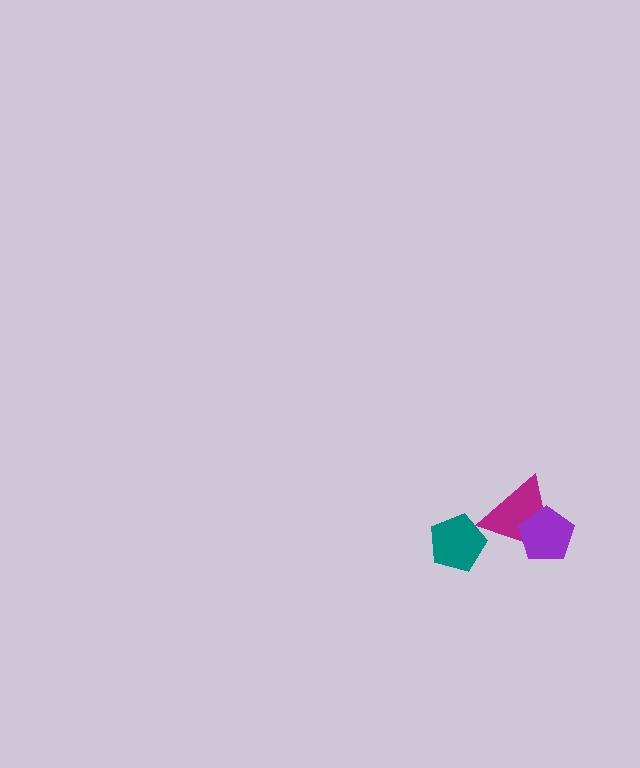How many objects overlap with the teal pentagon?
1 object overlaps with the teal pentagon.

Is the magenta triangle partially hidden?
Yes, it is partially covered by another shape.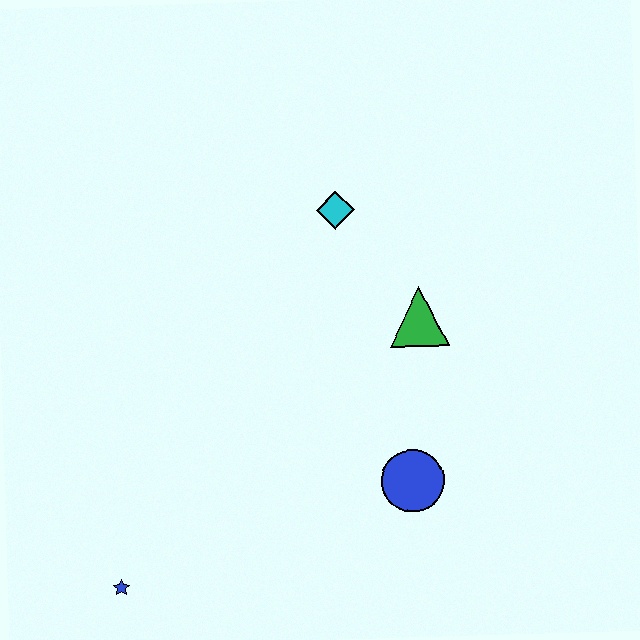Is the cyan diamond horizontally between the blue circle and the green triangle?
No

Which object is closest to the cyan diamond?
The green triangle is closest to the cyan diamond.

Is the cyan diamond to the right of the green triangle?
No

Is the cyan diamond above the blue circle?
Yes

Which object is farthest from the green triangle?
The blue star is farthest from the green triangle.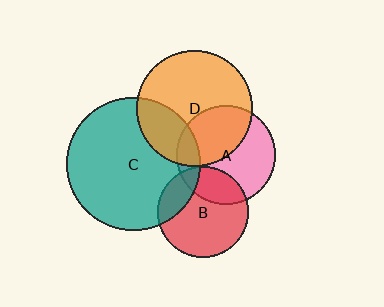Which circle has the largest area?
Circle C (teal).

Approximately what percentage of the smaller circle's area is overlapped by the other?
Approximately 45%.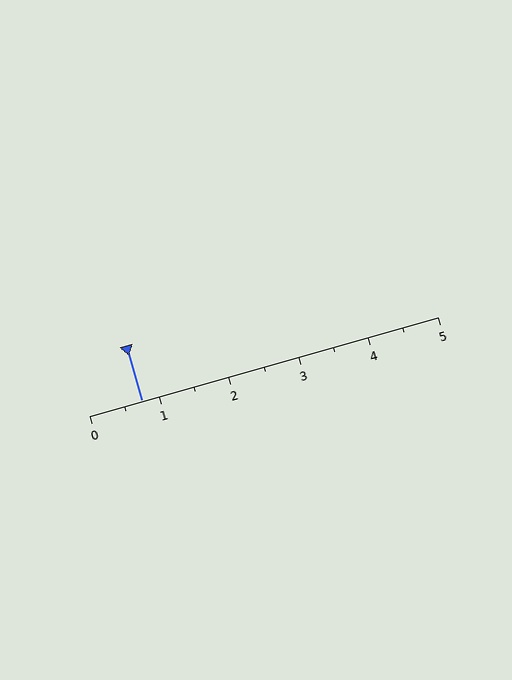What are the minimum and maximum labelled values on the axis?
The axis runs from 0 to 5.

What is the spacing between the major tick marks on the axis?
The major ticks are spaced 1 apart.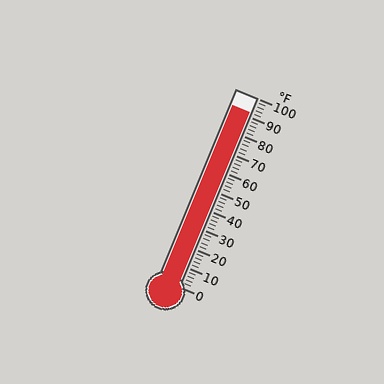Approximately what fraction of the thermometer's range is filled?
The thermometer is filled to approximately 90% of its range.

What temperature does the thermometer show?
The thermometer shows approximately 92°F.